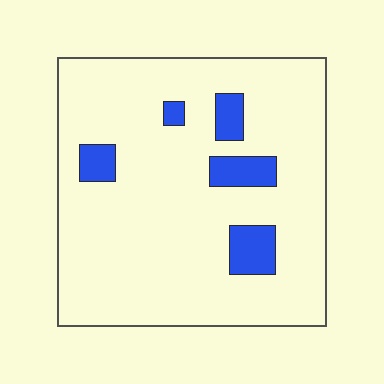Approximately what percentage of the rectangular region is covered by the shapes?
Approximately 10%.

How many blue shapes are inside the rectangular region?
5.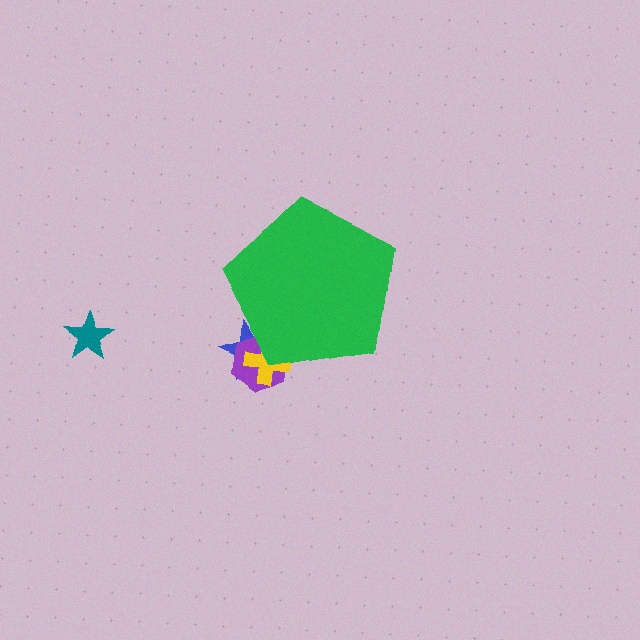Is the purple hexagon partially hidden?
Yes, the purple hexagon is partially hidden behind the green pentagon.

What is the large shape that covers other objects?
A green pentagon.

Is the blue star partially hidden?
Yes, the blue star is partially hidden behind the green pentagon.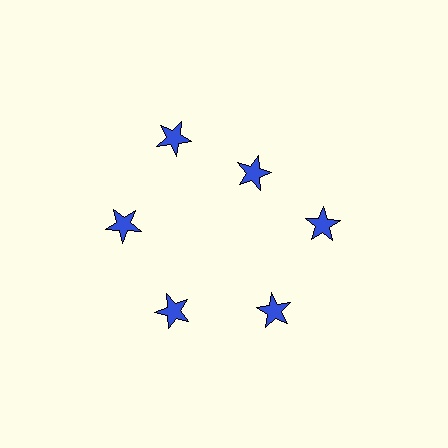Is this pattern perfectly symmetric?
No. The 6 blue stars are arranged in a ring, but one element near the 1 o'clock position is pulled inward toward the center, breaking the 6-fold rotational symmetry.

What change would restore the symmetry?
The symmetry would be restored by moving it outward, back onto the ring so that all 6 stars sit at equal angles and equal distance from the center.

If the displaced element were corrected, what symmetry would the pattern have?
It would have 6-fold rotational symmetry — the pattern would map onto itself every 60 degrees.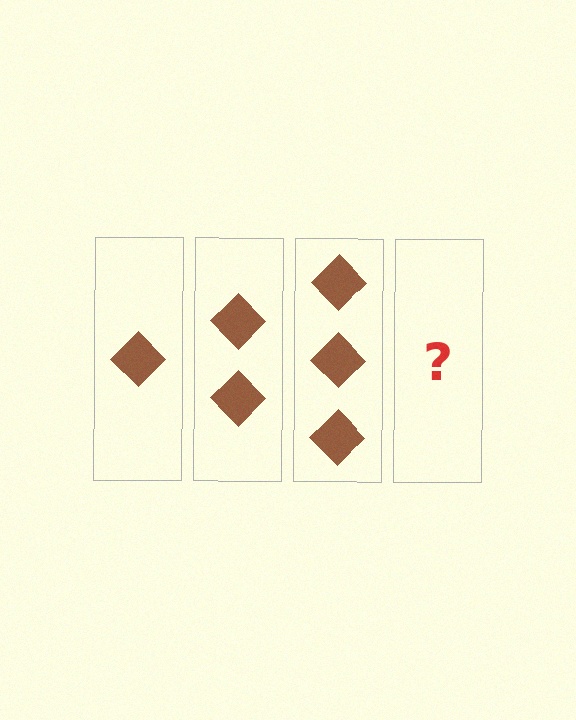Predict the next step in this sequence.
The next step is 4 diamonds.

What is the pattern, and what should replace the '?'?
The pattern is that each step adds one more diamond. The '?' should be 4 diamonds.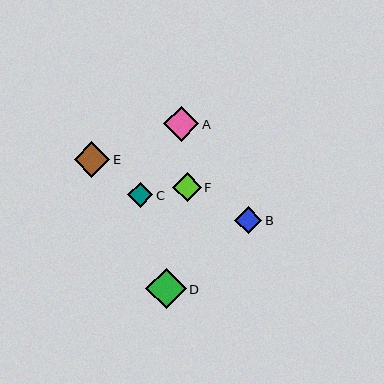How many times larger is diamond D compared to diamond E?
Diamond D is approximately 1.1 times the size of diamond E.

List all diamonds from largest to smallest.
From largest to smallest: D, A, E, F, B, C.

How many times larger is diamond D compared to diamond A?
Diamond D is approximately 1.1 times the size of diamond A.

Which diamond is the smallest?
Diamond C is the smallest with a size of approximately 25 pixels.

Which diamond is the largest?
Diamond D is the largest with a size of approximately 41 pixels.